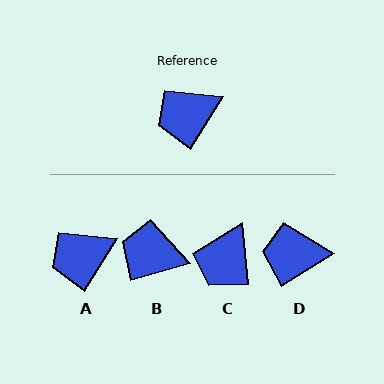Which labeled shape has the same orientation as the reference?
A.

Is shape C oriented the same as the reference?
No, it is off by about 37 degrees.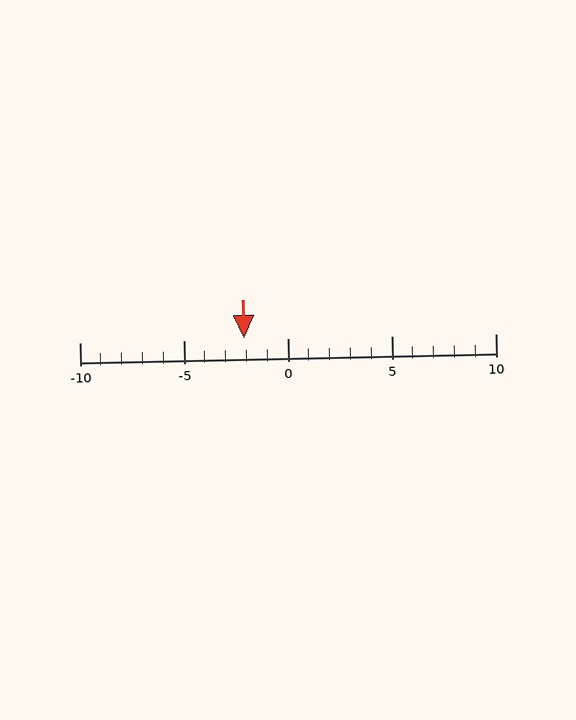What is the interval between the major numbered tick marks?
The major tick marks are spaced 5 units apart.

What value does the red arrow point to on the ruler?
The red arrow points to approximately -2.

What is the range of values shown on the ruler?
The ruler shows values from -10 to 10.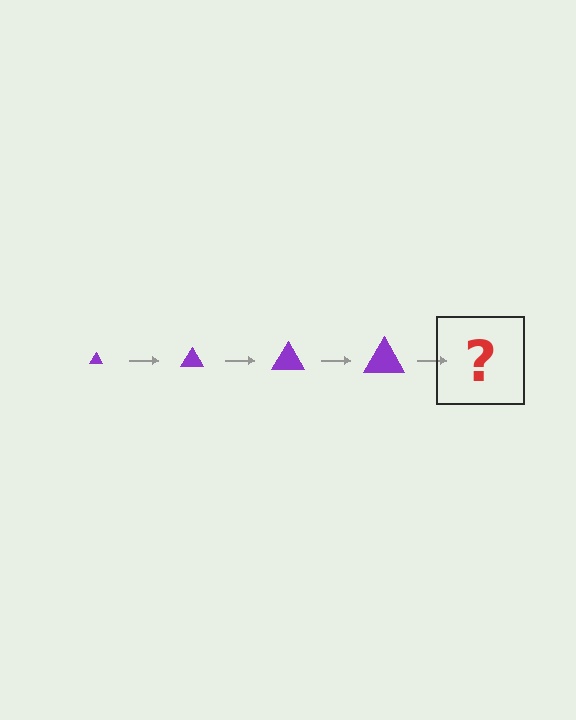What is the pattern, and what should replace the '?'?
The pattern is that the triangle gets progressively larger each step. The '?' should be a purple triangle, larger than the previous one.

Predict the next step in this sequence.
The next step is a purple triangle, larger than the previous one.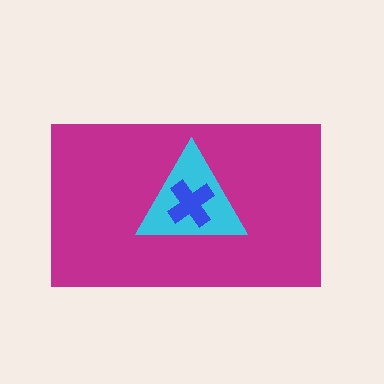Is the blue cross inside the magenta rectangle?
Yes.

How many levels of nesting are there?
3.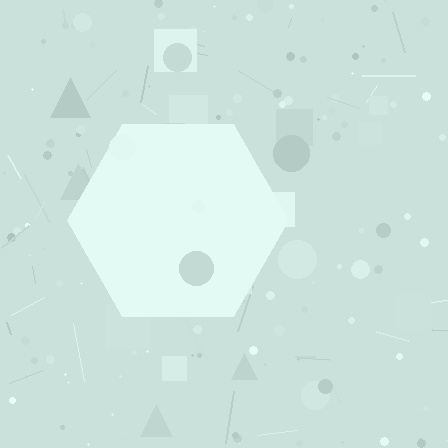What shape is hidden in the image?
A hexagon is hidden in the image.